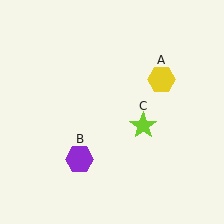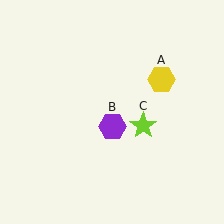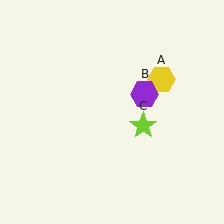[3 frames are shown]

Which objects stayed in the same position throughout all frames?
Yellow hexagon (object A) and lime star (object C) remained stationary.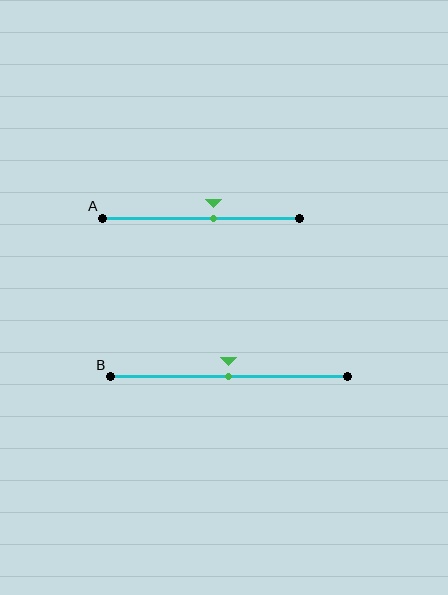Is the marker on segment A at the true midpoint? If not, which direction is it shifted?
No, the marker on segment A is shifted to the right by about 6% of the segment length.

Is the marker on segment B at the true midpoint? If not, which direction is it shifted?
Yes, the marker on segment B is at the true midpoint.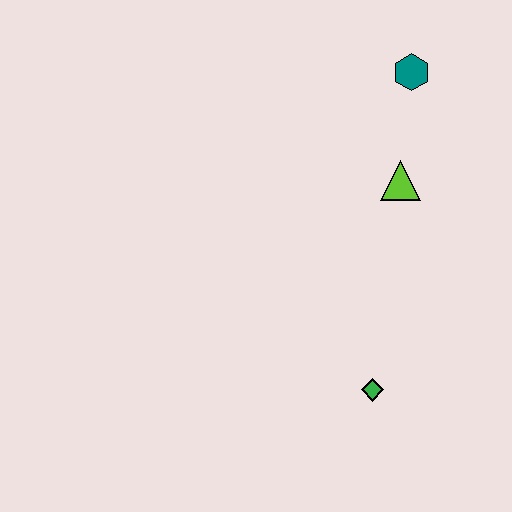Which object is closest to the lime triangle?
The teal hexagon is closest to the lime triangle.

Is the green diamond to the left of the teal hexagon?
Yes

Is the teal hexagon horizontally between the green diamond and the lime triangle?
No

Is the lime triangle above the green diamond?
Yes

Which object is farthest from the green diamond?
The teal hexagon is farthest from the green diamond.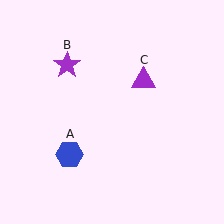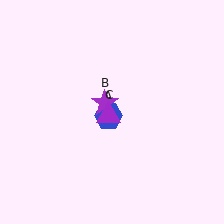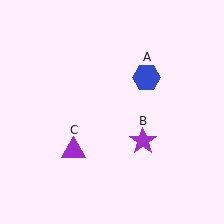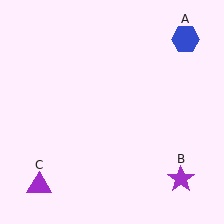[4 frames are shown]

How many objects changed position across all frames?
3 objects changed position: blue hexagon (object A), purple star (object B), purple triangle (object C).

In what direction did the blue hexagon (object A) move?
The blue hexagon (object A) moved up and to the right.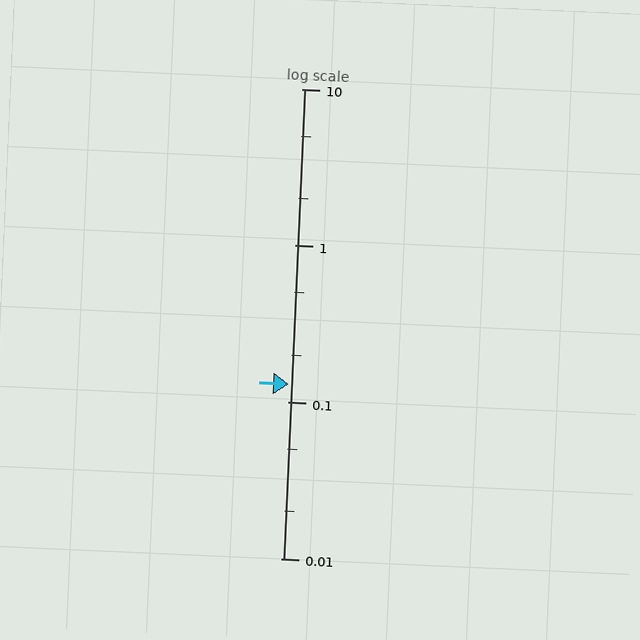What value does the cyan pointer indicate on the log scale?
The pointer indicates approximately 0.13.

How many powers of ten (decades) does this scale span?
The scale spans 3 decades, from 0.01 to 10.